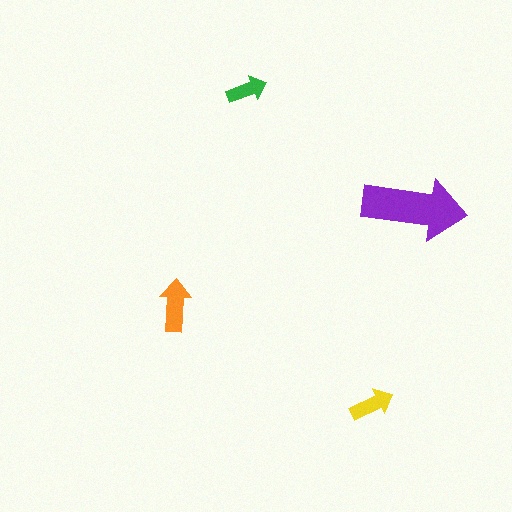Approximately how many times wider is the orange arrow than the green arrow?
About 1.5 times wider.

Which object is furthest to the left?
The orange arrow is leftmost.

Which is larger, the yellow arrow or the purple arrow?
The purple one.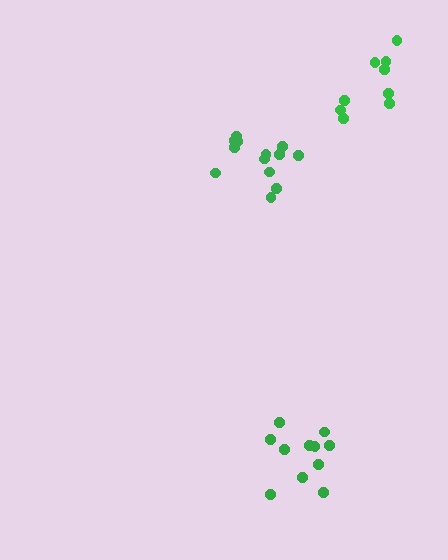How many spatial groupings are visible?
There are 3 spatial groupings.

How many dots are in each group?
Group 1: 13 dots, Group 2: 11 dots, Group 3: 9 dots (33 total).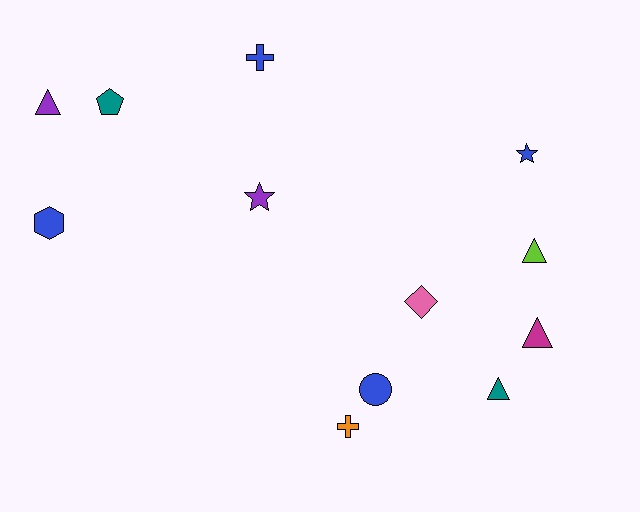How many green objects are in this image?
There are no green objects.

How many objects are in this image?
There are 12 objects.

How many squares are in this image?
There are no squares.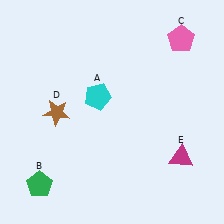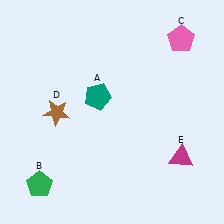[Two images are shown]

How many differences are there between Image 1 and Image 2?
There is 1 difference between the two images.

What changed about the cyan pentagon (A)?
In Image 1, A is cyan. In Image 2, it changed to teal.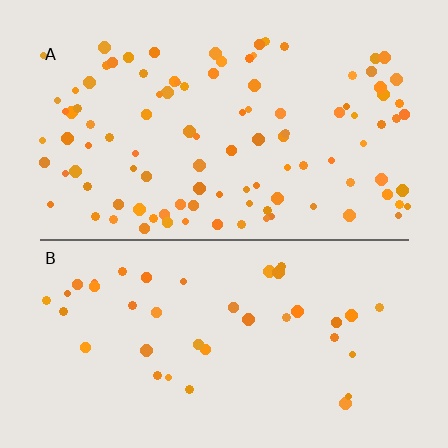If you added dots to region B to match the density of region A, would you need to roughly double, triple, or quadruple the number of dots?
Approximately triple.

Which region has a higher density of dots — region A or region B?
A (the top).